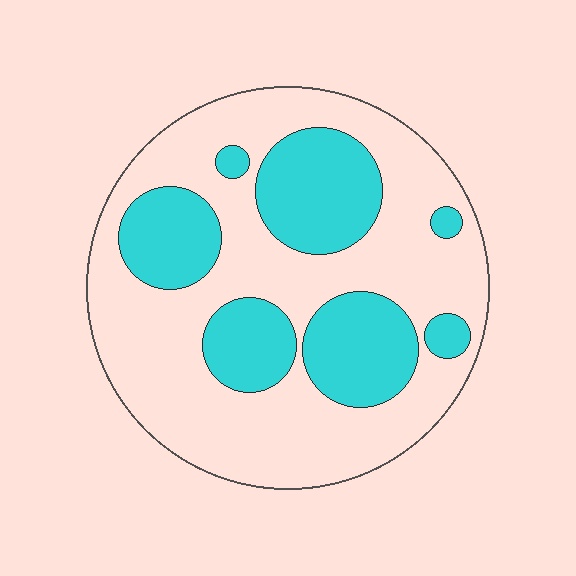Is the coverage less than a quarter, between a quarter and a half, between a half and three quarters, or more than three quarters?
Between a quarter and a half.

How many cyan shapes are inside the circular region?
7.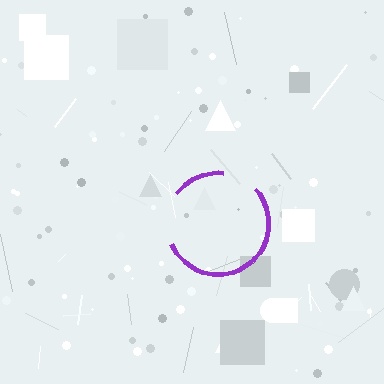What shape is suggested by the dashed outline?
The dashed outline suggests a circle.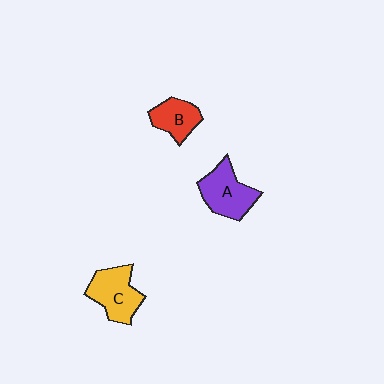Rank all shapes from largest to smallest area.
From largest to smallest: A (purple), C (yellow), B (red).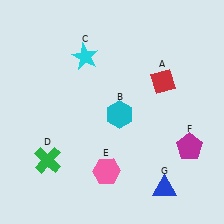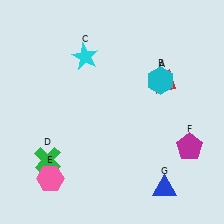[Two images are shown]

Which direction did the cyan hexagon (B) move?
The cyan hexagon (B) moved right.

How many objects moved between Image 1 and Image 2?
2 objects moved between the two images.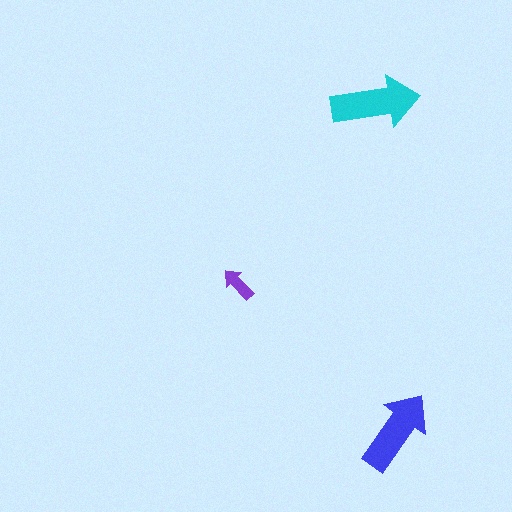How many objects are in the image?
There are 3 objects in the image.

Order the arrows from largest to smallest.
the cyan one, the blue one, the purple one.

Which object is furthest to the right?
The blue arrow is rightmost.